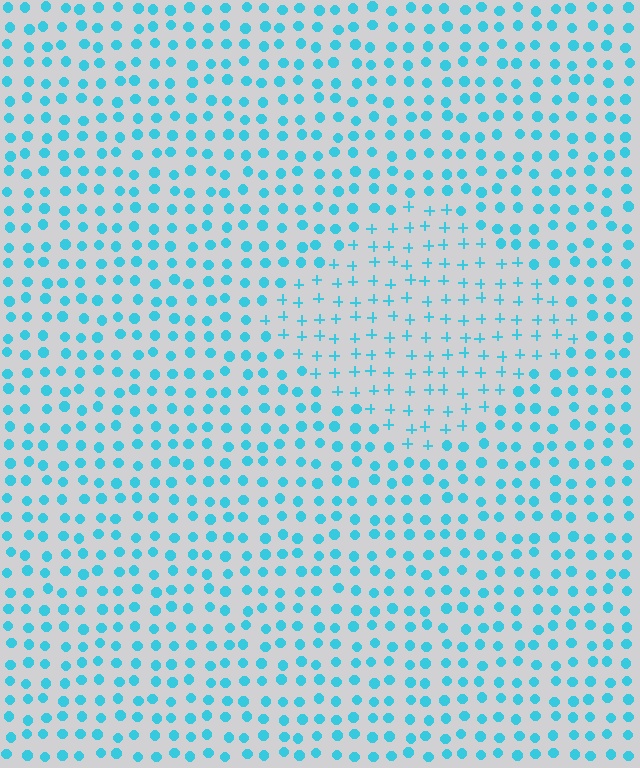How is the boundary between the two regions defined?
The boundary is defined by a change in element shape: plus signs inside vs. circles outside. All elements share the same color and spacing.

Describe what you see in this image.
The image is filled with small cyan elements arranged in a uniform grid. A diamond-shaped region contains plus signs, while the surrounding area contains circles. The boundary is defined purely by the change in element shape.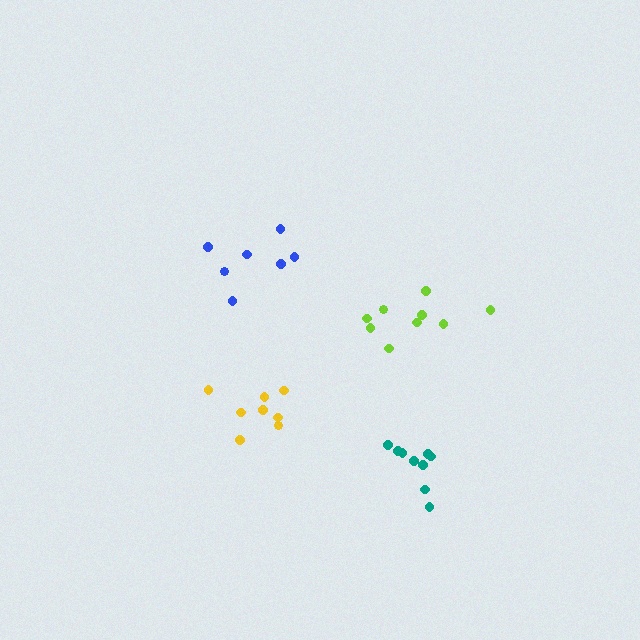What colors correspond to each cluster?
The clusters are colored: yellow, lime, teal, blue.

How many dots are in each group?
Group 1: 8 dots, Group 2: 9 dots, Group 3: 9 dots, Group 4: 7 dots (33 total).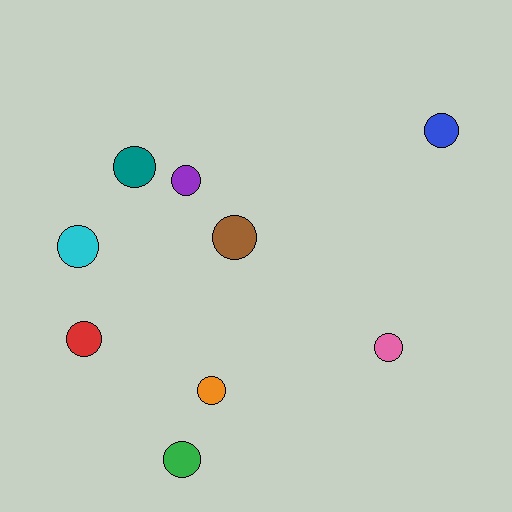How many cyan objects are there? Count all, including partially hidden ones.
There is 1 cyan object.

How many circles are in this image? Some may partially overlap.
There are 9 circles.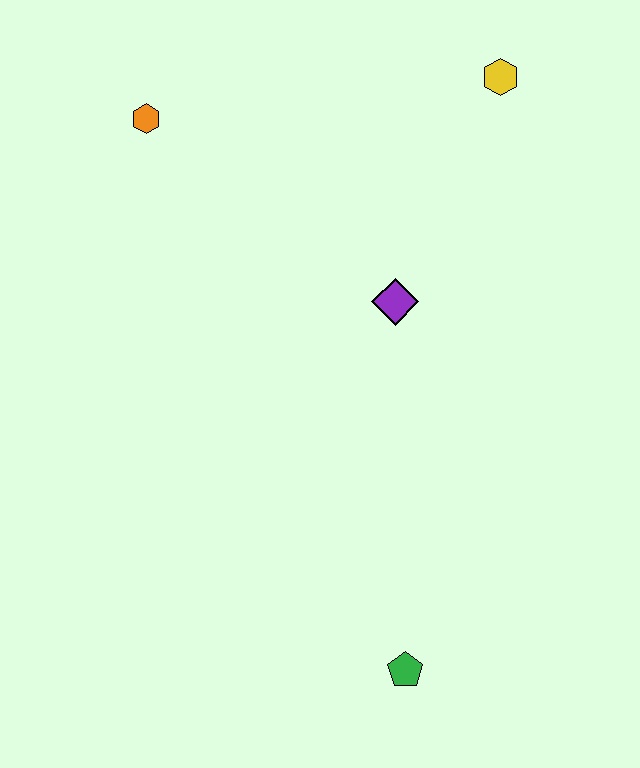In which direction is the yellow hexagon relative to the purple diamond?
The yellow hexagon is above the purple diamond.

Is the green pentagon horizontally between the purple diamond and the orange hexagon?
No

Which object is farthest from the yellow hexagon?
The green pentagon is farthest from the yellow hexagon.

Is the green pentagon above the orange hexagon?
No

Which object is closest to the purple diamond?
The yellow hexagon is closest to the purple diamond.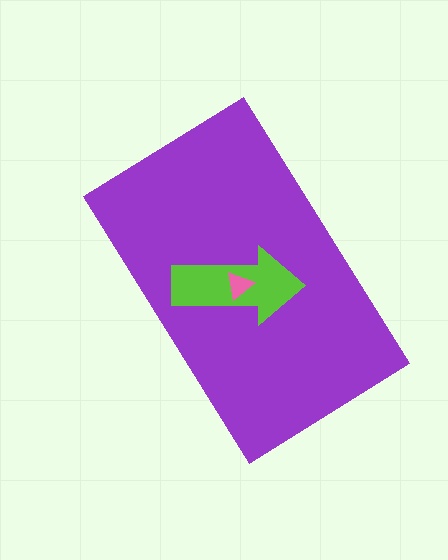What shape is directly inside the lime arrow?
The pink triangle.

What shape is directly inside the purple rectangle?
The lime arrow.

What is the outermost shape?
The purple rectangle.